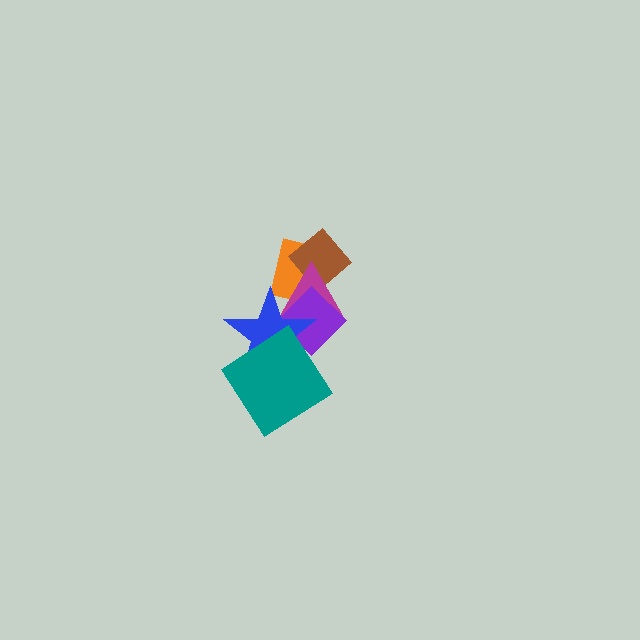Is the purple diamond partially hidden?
Yes, it is partially covered by another shape.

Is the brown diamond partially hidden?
Yes, it is partially covered by another shape.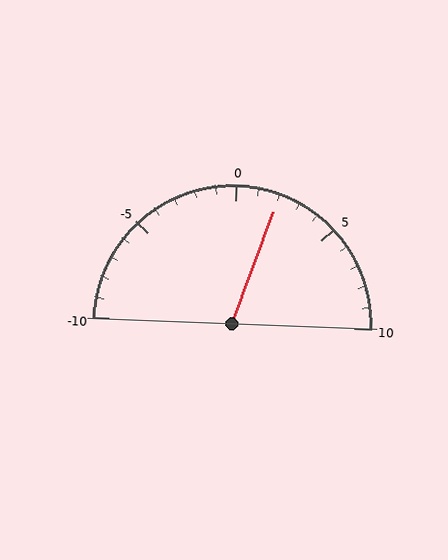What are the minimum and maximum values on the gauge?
The gauge ranges from -10 to 10.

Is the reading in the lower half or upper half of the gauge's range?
The reading is in the upper half of the range (-10 to 10).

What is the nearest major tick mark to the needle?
The nearest major tick mark is 0.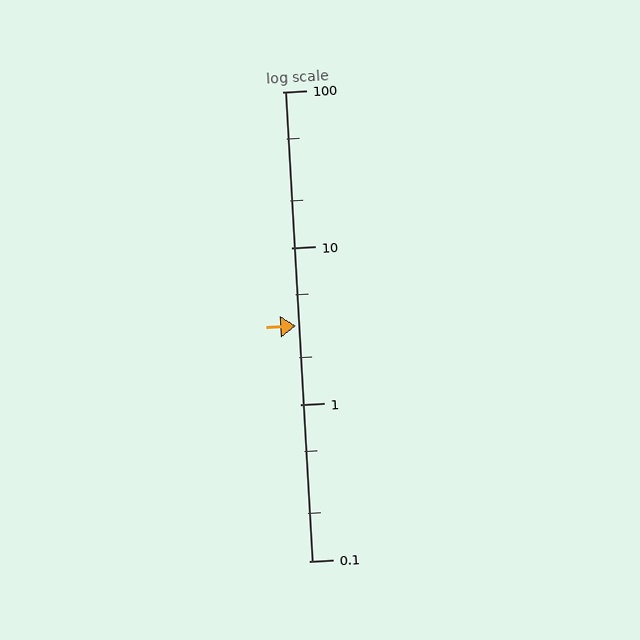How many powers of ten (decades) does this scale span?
The scale spans 3 decades, from 0.1 to 100.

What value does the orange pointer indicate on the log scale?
The pointer indicates approximately 3.2.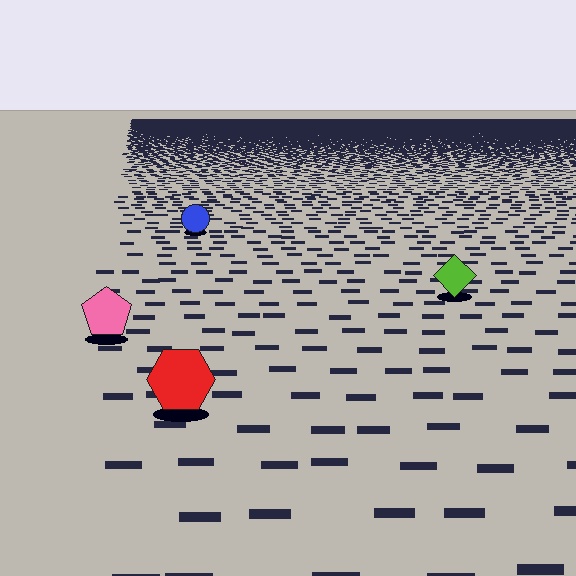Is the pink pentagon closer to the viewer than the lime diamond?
Yes. The pink pentagon is closer — you can tell from the texture gradient: the ground texture is coarser near it.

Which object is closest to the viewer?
The red hexagon is closest. The texture marks near it are larger and more spread out.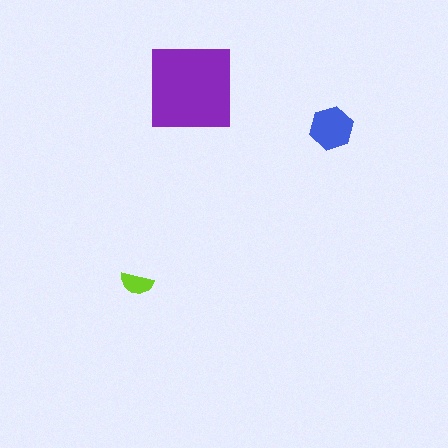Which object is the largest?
The purple square.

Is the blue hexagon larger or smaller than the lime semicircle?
Larger.